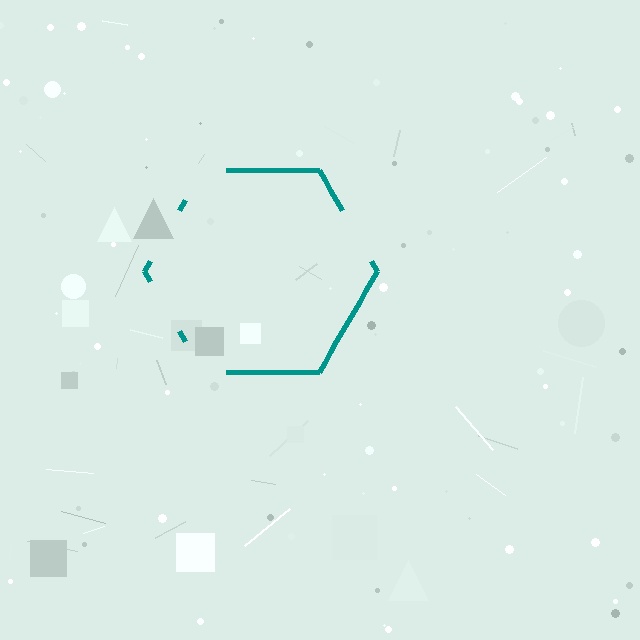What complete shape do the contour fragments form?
The contour fragments form a hexagon.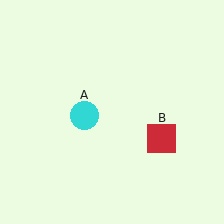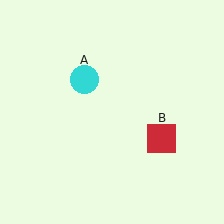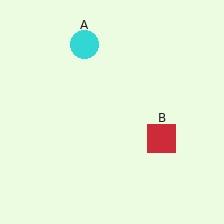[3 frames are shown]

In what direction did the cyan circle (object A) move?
The cyan circle (object A) moved up.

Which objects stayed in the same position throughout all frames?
Red square (object B) remained stationary.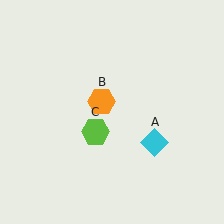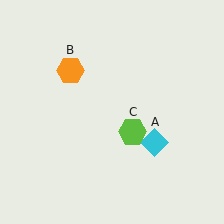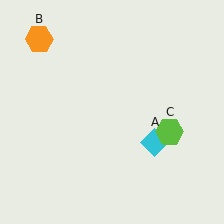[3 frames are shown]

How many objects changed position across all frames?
2 objects changed position: orange hexagon (object B), lime hexagon (object C).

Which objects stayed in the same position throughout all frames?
Cyan diamond (object A) remained stationary.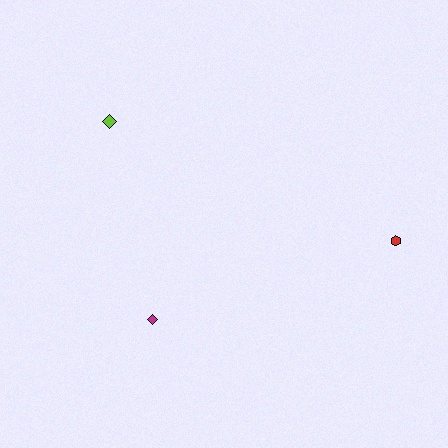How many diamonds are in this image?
There are 2 diamonds.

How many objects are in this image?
There are 3 objects.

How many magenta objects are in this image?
There is 1 magenta object.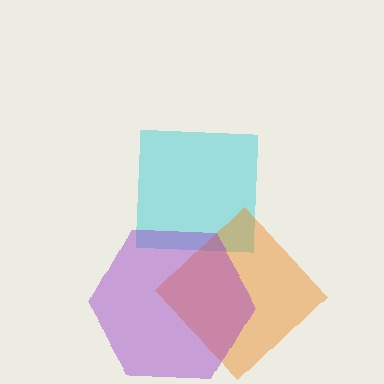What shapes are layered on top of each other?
The layered shapes are: a cyan square, an orange diamond, a purple hexagon.